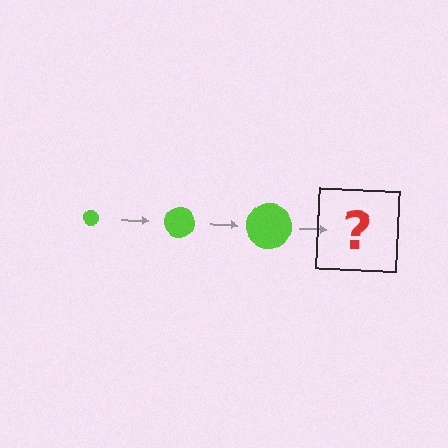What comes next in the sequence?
The next element should be a lime circle, larger than the previous one.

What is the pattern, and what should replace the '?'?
The pattern is that the circle gets progressively larger each step. The '?' should be a lime circle, larger than the previous one.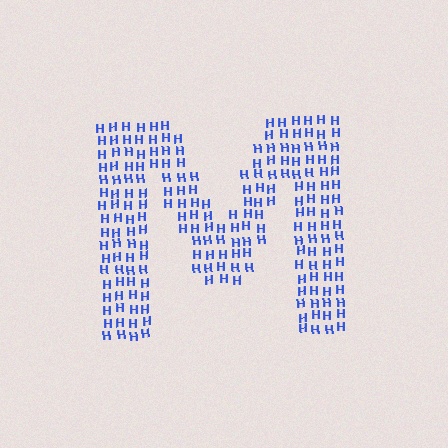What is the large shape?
The large shape is the letter M.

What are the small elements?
The small elements are letter H's.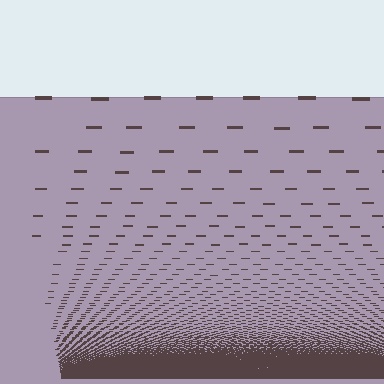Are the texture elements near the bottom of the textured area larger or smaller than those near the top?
Smaller. The gradient is inverted — elements near the bottom are smaller and denser.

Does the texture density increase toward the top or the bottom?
Density increases toward the bottom.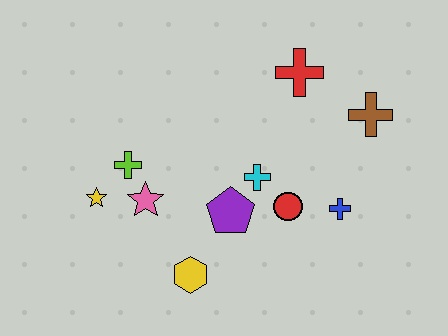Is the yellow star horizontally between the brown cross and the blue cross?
No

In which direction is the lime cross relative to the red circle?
The lime cross is to the left of the red circle.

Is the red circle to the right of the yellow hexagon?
Yes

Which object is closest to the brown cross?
The red cross is closest to the brown cross.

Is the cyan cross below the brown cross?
Yes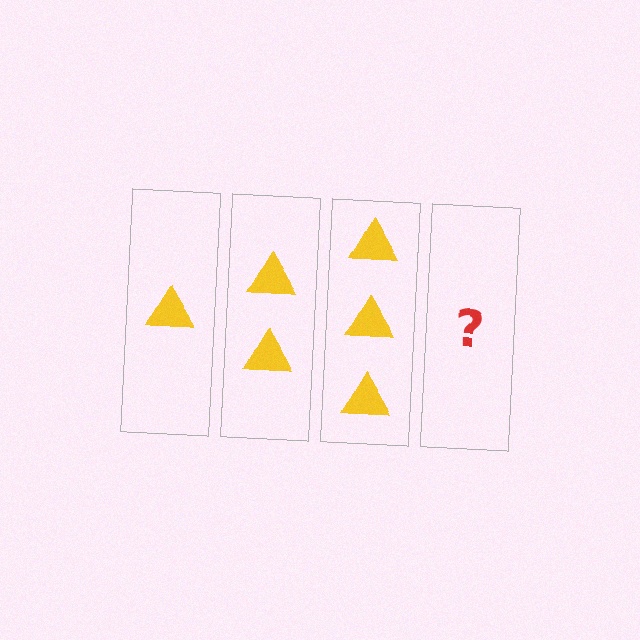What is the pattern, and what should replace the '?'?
The pattern is that each step adds one more triangle. The '?' should be 4 triangles.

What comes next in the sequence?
The next element should be 4 triangles.